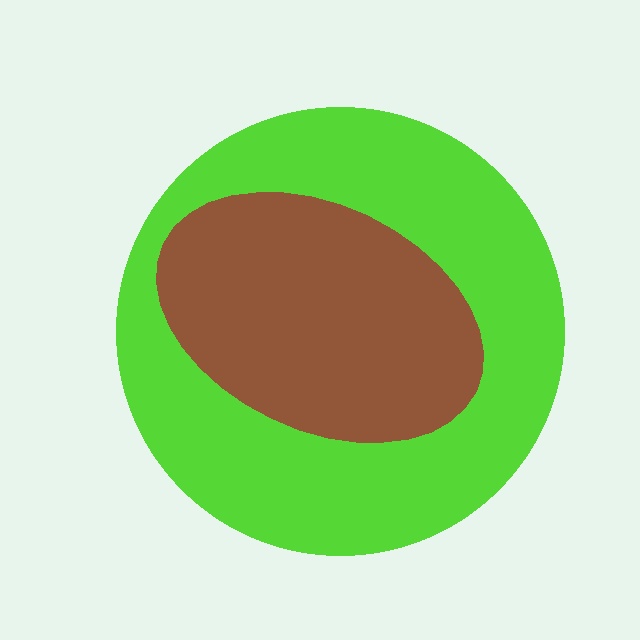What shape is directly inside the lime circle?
The brown ellipse.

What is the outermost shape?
The lime circle.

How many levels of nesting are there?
2.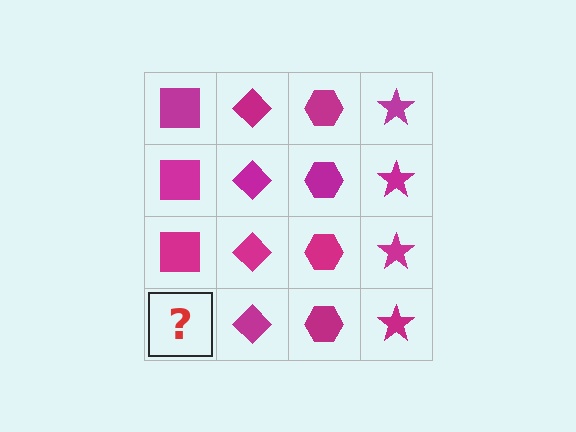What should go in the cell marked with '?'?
The missing cell should contain a magenta square.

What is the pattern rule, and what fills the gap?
The rule is that each column has a consistent shape. The gap should be filled with a magenta square.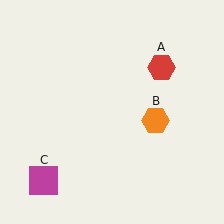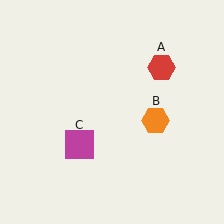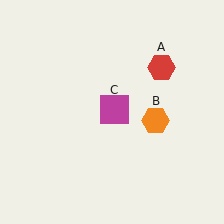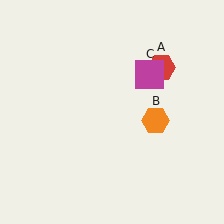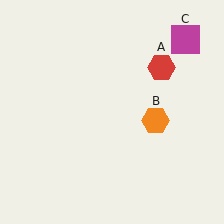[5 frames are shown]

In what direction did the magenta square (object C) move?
The magenta square (object C) moved up and to the right.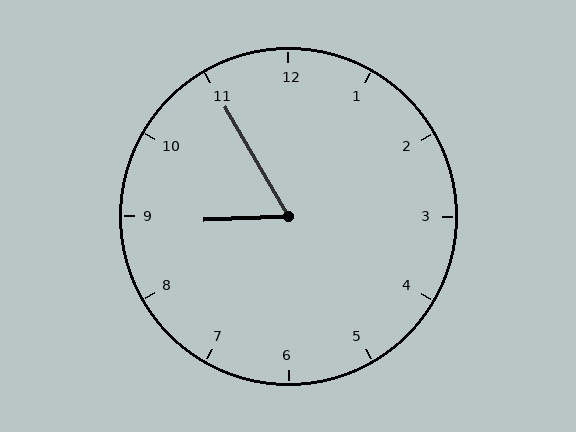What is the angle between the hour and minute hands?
Approximately 62 degrees.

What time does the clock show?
8:55.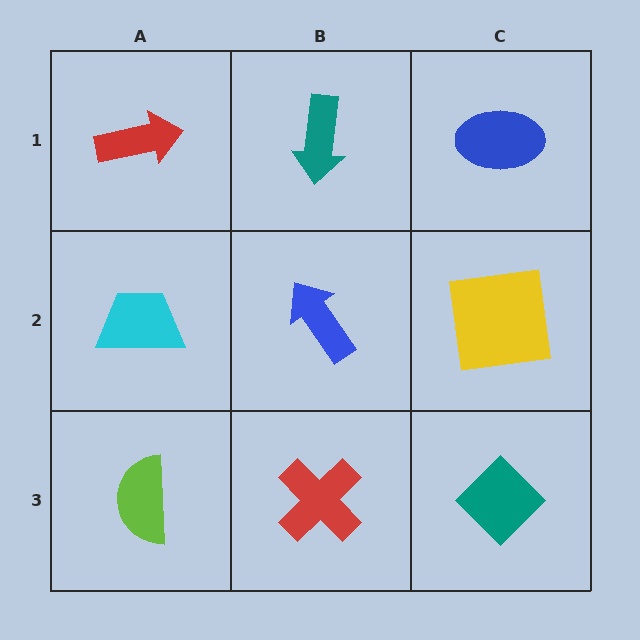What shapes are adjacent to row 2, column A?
A red arrow (row 1, column A), a lime semicircle (row 3, column A), a blue arrow (row 2, column B).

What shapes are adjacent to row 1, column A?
A cyan trapezoid (row 2, column A), a teal arrow (row 1, column B).